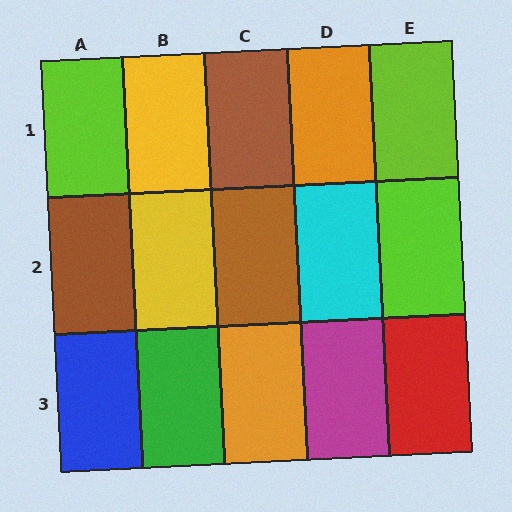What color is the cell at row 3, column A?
Blue.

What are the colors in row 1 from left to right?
Lime, yellow, brown, orange, lime.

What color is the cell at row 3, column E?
Red.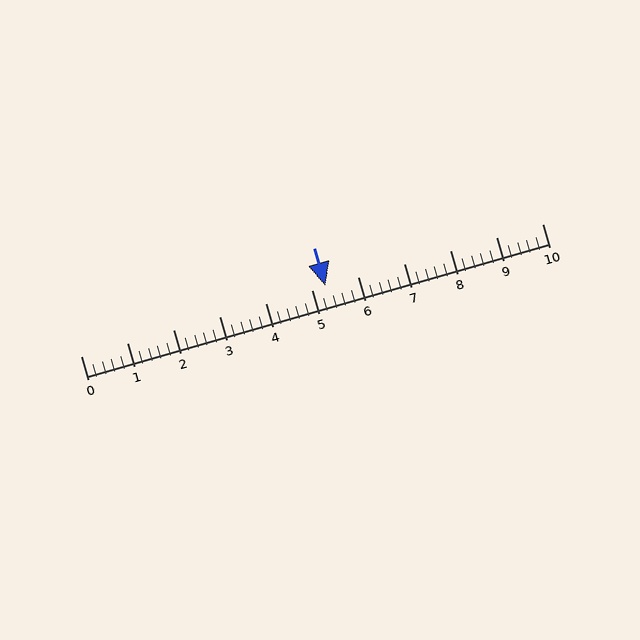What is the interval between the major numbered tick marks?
The major tick marks are spaced 1 units apart.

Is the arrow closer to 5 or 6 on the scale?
The arrow is closer to 5.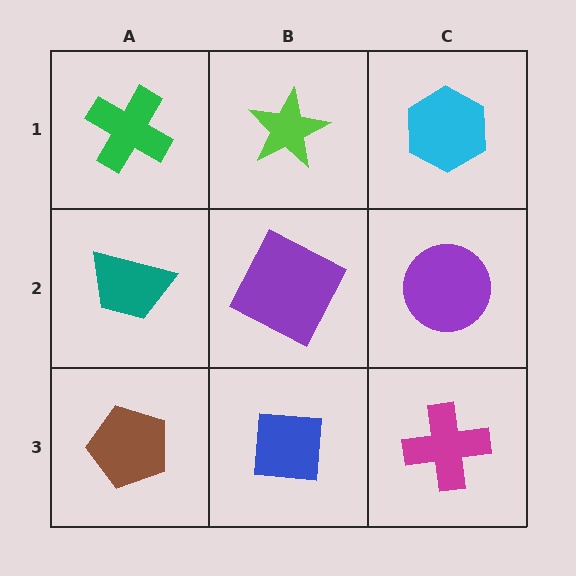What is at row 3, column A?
A brown pentagon.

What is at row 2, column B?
A purple square.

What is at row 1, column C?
A cyan hexagon.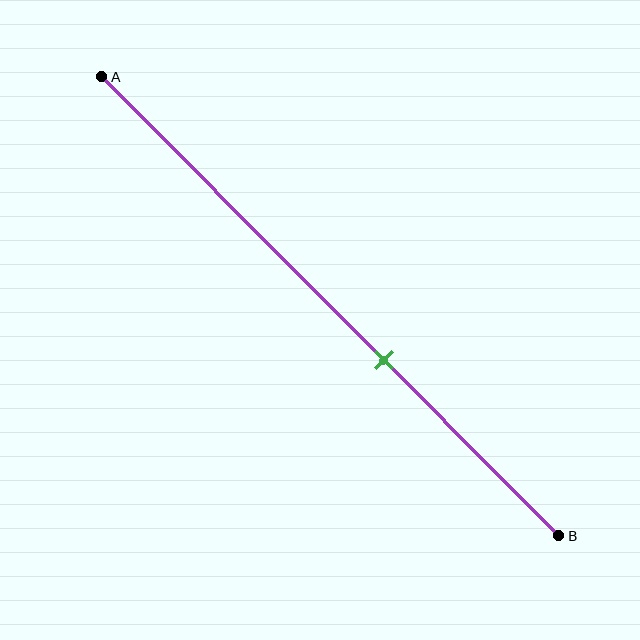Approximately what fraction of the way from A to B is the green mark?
The green mark is approximately 60% of the way from A to B.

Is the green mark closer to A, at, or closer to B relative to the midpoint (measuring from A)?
The green mark is closer to point B than the midpoint of segment AB.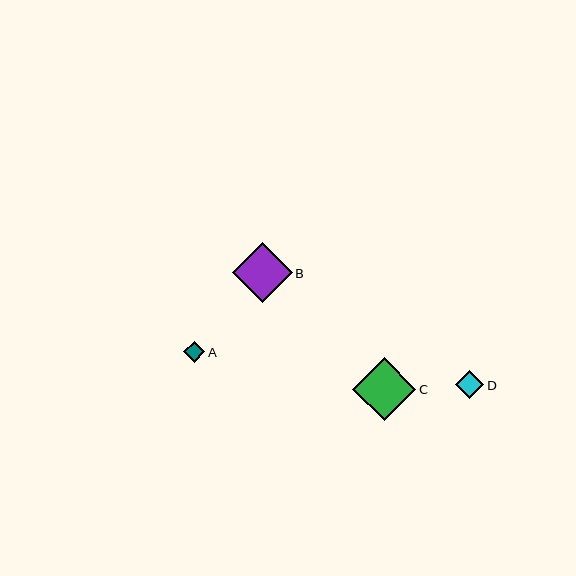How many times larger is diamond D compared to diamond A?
Diamond D is approximately 1.3 times the size of diamond A.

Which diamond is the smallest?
Diamond A is the smallest with a size of approximately 21 pixels.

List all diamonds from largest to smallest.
From largest to smallest: C, B, D, A.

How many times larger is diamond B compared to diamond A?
Diamond B is approximately 2.8 times the size of diamond A.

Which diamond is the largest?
Diamond C is the largest with a size of approximately 63 pixels.